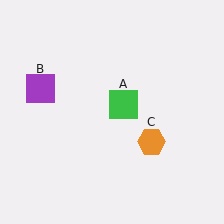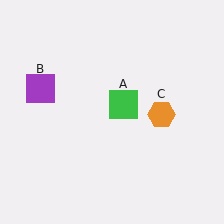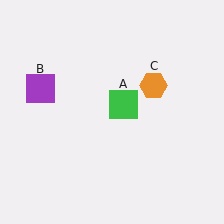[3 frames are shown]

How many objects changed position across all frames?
1 object changed position: orange hexagon (object C).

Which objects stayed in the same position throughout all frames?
Green square (object A) and purple square (object B) remained stationary.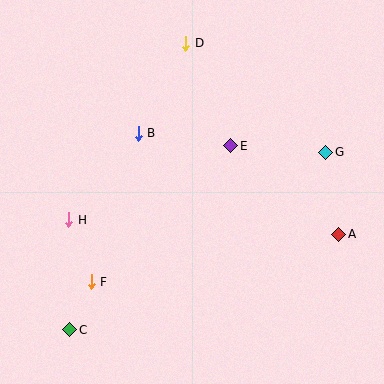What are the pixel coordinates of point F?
Point F is at (91, 282).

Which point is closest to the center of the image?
Point E at (231, 146) is closest to the center.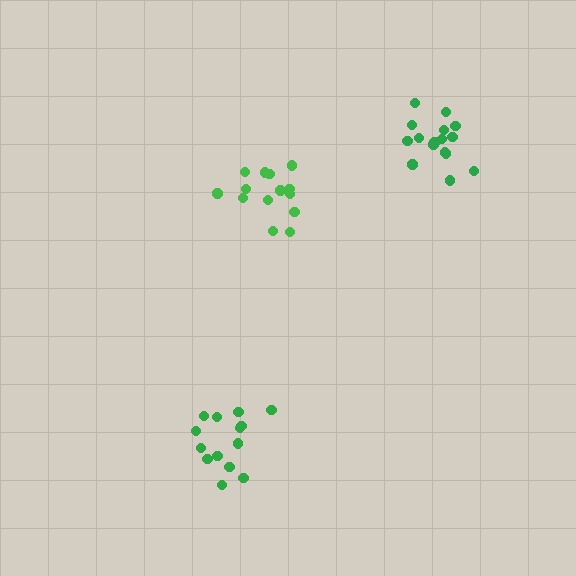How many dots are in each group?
Group 1: 16 dots, Group 2: 14 dots, Group 3: 14 dots (44 total).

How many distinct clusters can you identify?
There are 3 distinct clusters.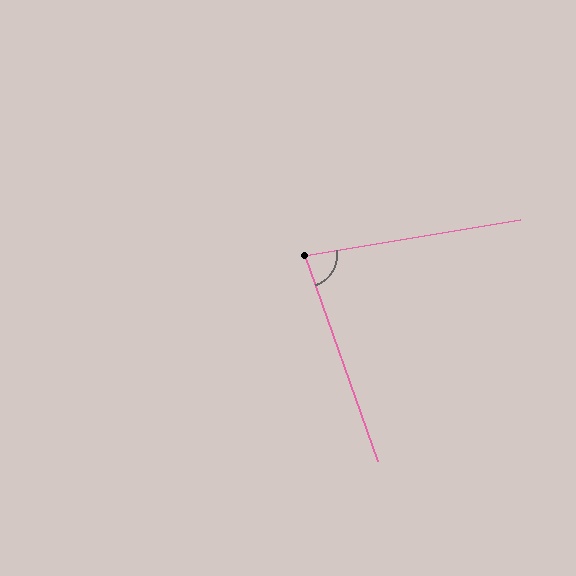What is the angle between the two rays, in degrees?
Approximately 80 degrees.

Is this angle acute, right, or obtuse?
It is acute.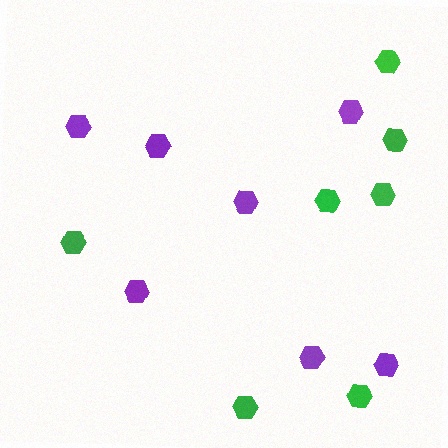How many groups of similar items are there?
There are 2 groups: one group of green hexagons (7) and one group of purple hexagons (7).